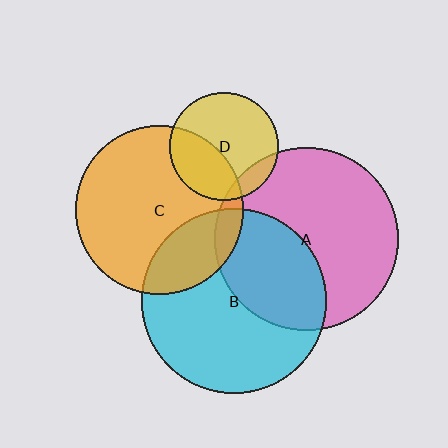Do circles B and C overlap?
Yes.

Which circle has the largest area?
Circle B (cyan).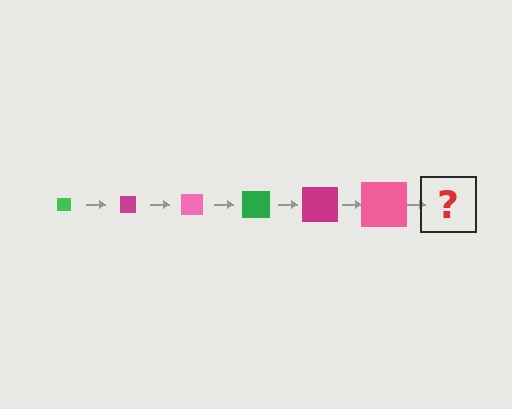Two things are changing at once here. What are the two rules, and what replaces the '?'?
The two rules are that the square grows larger each step and the color cycles through green, magenta, and pink. The '?' should be a green square, larger than the previous one.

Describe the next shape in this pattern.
It should be a green square, larger than the previous one.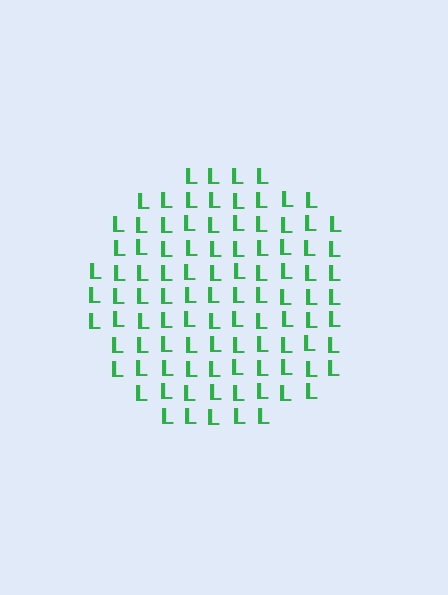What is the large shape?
The large shape is a circle.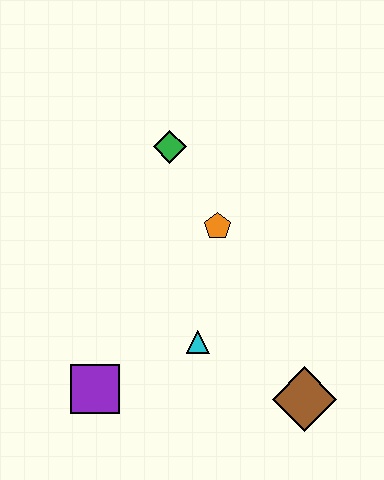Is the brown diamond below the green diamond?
Yes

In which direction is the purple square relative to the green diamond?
The purple square is below the green diamond.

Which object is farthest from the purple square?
The green diamond is farthest from the purple square.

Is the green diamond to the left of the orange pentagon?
Yes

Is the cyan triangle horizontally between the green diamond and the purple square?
No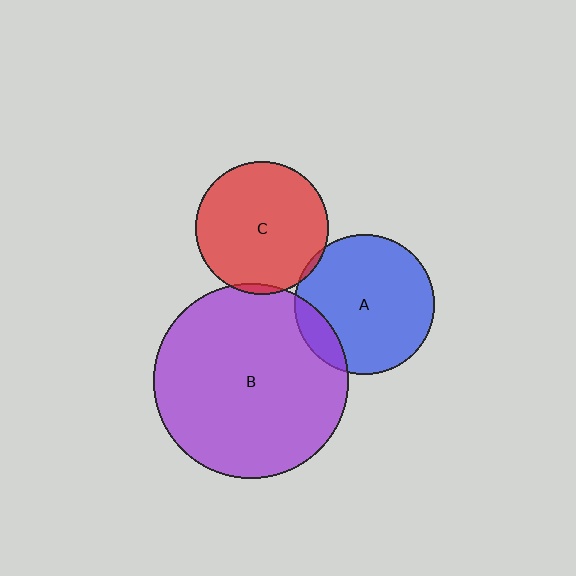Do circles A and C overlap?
Yes.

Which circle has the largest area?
Circle B (purple).